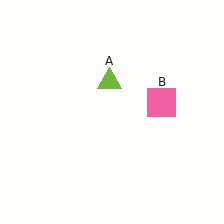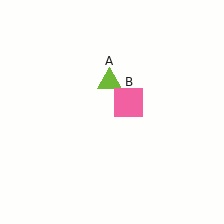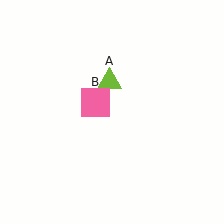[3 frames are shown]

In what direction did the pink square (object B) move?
The pink square (object B) moved left.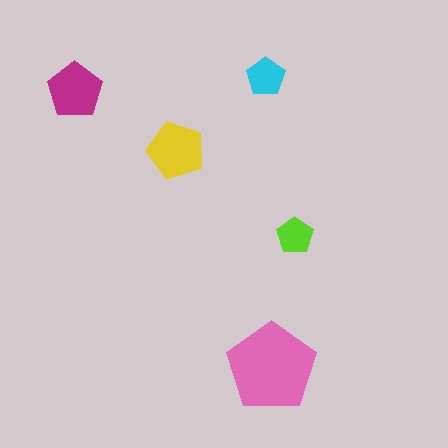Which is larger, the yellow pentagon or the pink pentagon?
The pink one.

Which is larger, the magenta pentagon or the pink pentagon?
The pink one.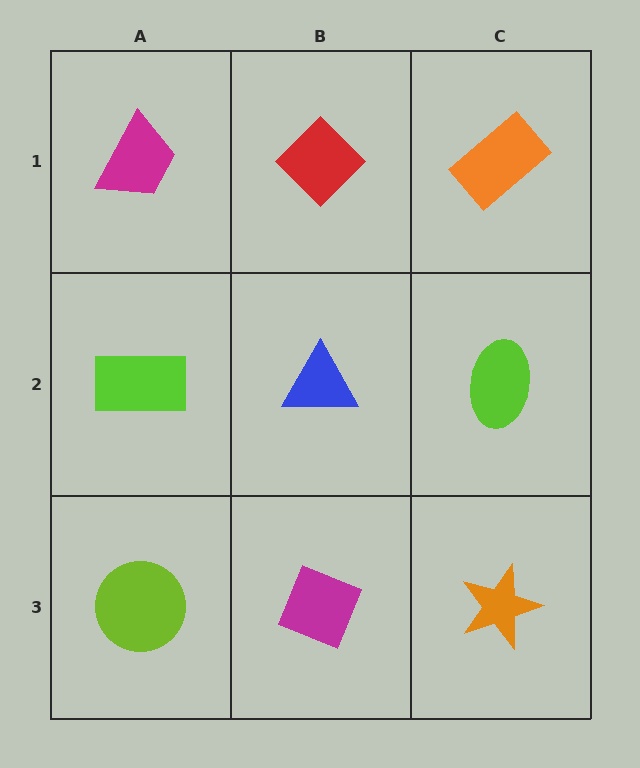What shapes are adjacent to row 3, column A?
A lime rectangle (row 2, column A), a magenta diamond (row 3, column B).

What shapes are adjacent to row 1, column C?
A lime ellipse (row 2, column C), a red diamond (row 1, column B).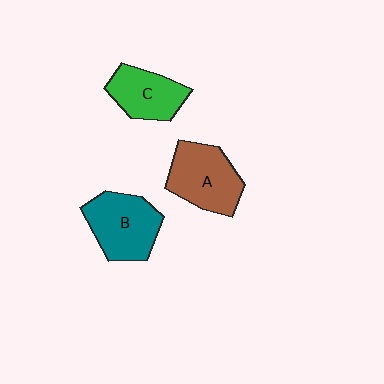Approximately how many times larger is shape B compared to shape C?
Approximately 1.3 times.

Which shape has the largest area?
Shape B (teal).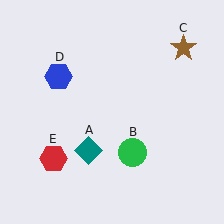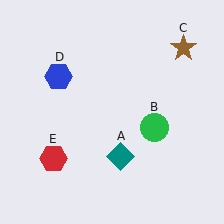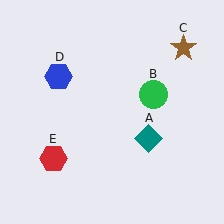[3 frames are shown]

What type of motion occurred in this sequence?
The teal diamond (object A), green circle (object B) rotated counterclockwise around the center of the scene.